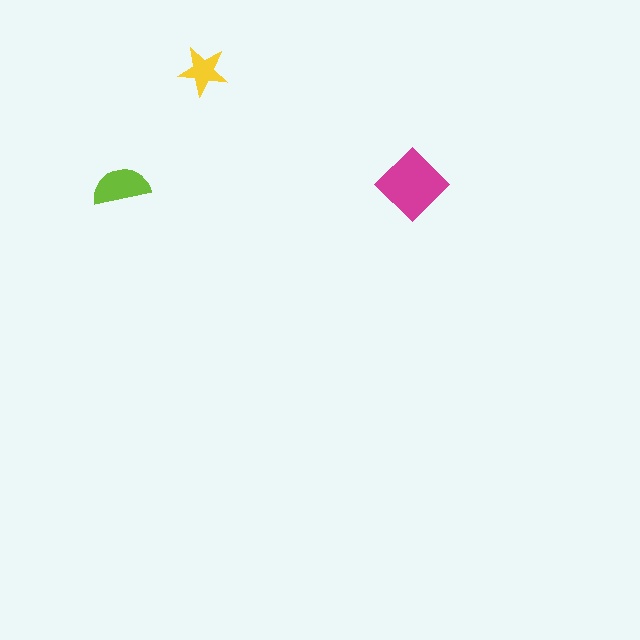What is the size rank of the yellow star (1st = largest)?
3rd.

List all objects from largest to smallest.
The magenta diamond, the lime semicircle, the yellow star.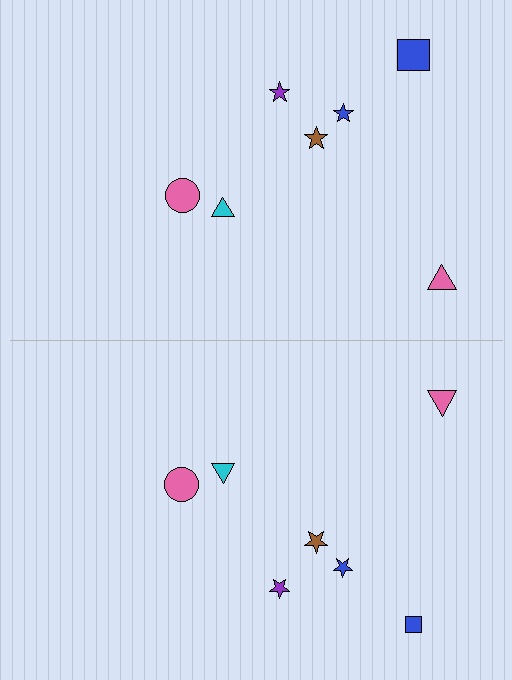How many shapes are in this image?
There are 14 shapes in this image.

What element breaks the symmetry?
The blue square on the bottom side has a different size than its mirror counterpart.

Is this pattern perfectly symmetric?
No, the pattern is not perfectly symmetric. The blue square on the bottom side has a different size than its mirror counterpart.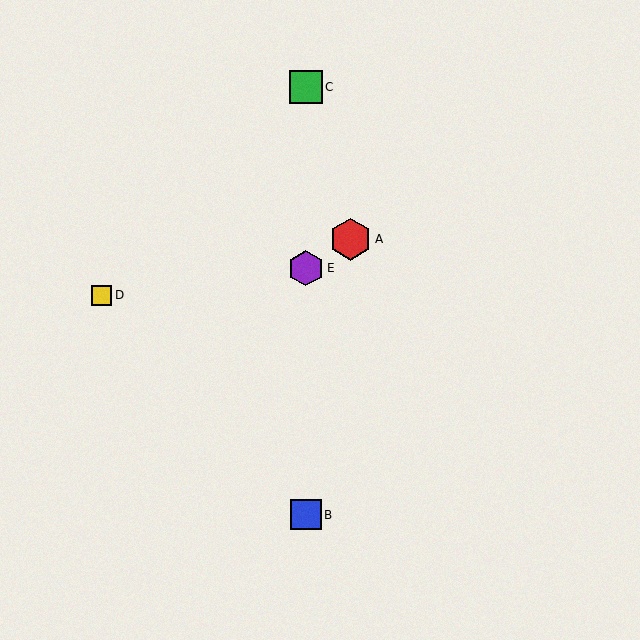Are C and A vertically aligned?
No, C is at x≈306 and A is at x≈351.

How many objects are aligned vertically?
3 objects (B, C, E) are aligned vertically.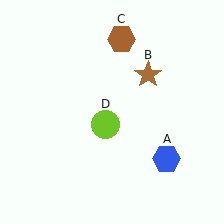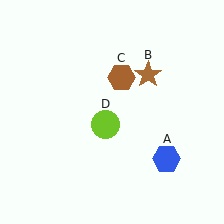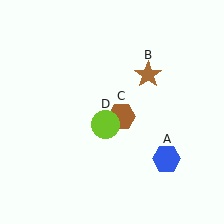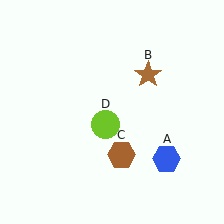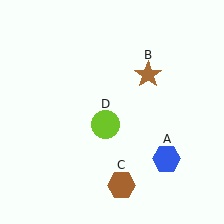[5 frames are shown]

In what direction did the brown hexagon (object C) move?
The brown hexagon (object C) moved down.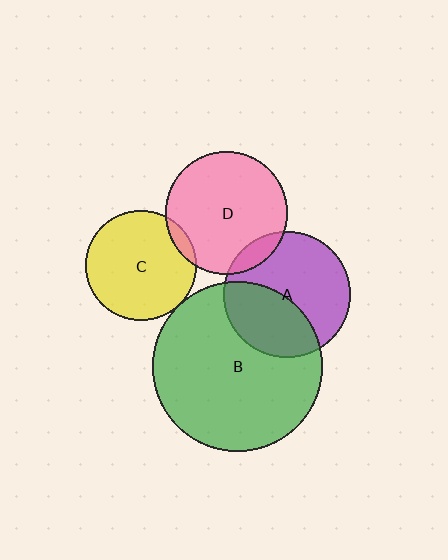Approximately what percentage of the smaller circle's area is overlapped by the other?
Approximately 40%.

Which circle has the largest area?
Circle B (green).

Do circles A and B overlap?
Yes.